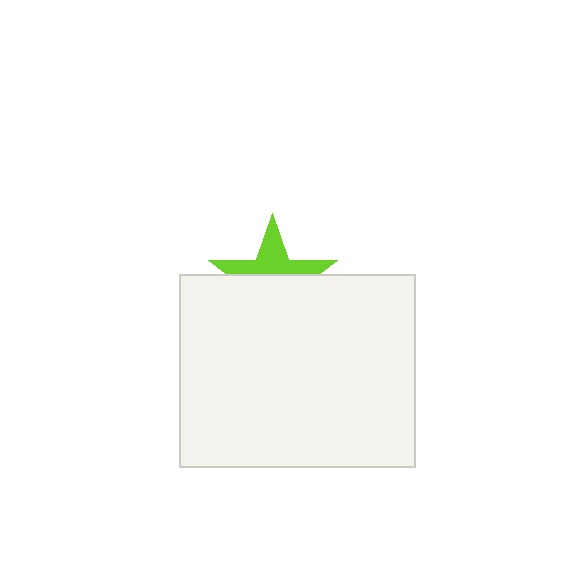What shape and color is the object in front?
The object in front is a white rectangle.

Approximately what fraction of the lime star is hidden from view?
Roughly 58% of the lime star is hidden behind the white rectangle.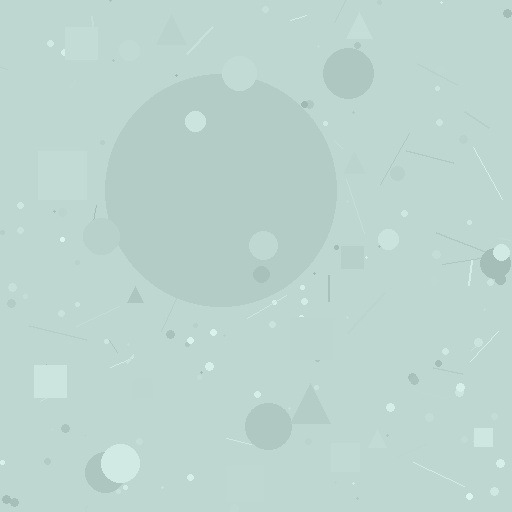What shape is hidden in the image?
A circle is hidden in the image.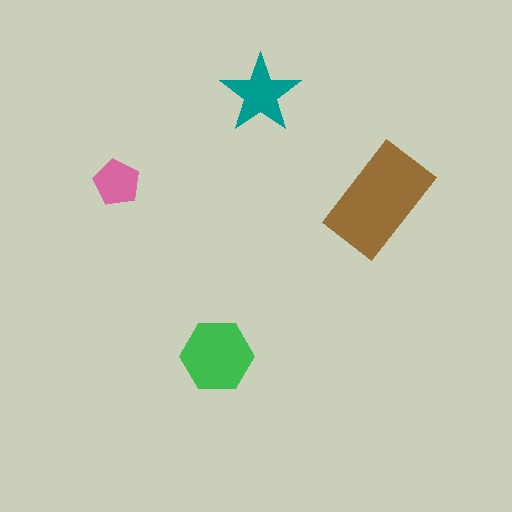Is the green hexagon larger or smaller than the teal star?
Larger.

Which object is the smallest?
The pink pentagon.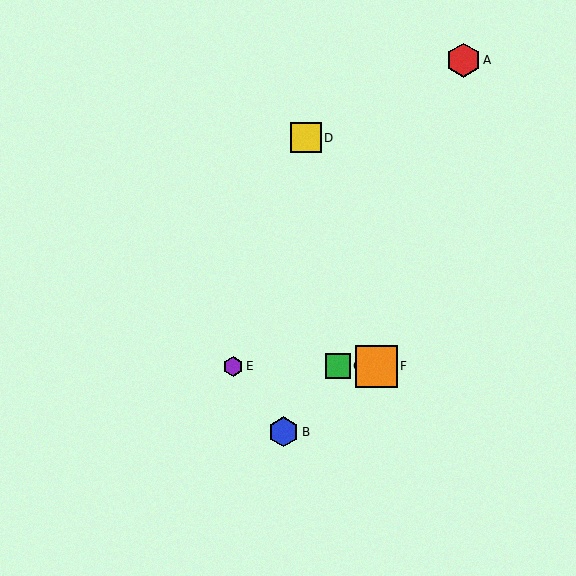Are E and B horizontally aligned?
No, E is at y≈366 and B is at y≈432.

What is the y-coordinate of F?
Object F is at y≈366.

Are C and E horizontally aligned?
Yes, both are at y≈366.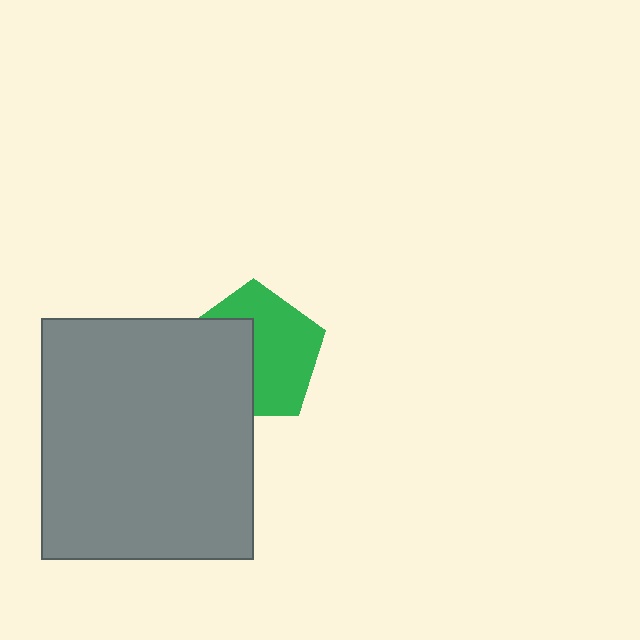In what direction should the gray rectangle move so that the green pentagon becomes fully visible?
The gray rectangle should move left. That is the shortest direction to clear the overlap and leave the green pentagon fully visible.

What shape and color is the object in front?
The object in front is a gray rectangle.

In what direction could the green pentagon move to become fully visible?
The green pentagon could move right. That would shift it out from behind the gray rectangle entirely.